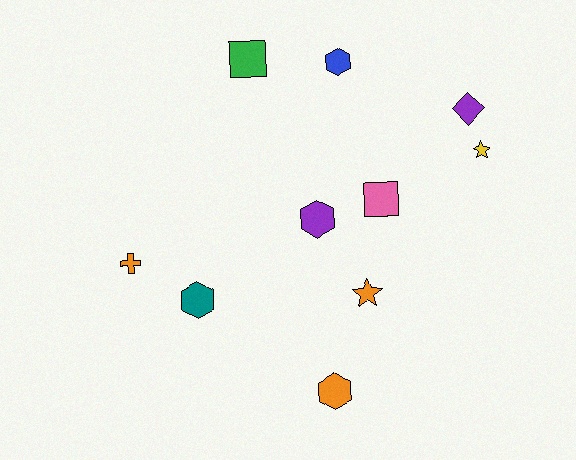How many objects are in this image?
There are 10 objects.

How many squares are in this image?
There are 2 squares.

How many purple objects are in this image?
There are 2 purple objects.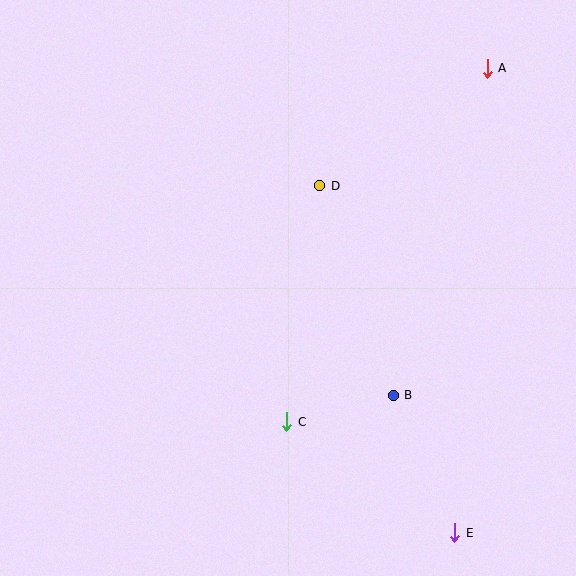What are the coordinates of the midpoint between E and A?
The midpoint between E and A is at (471, 301).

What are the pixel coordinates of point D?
Point D is at (320, 186).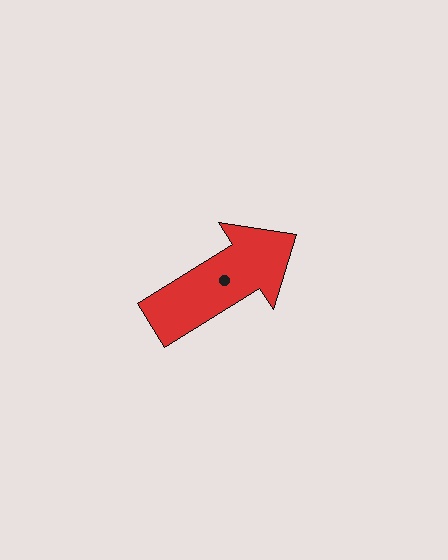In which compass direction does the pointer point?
Northeast.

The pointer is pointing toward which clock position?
Roughly 2 o'clock.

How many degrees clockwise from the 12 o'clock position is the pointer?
Approximately 58 degrees.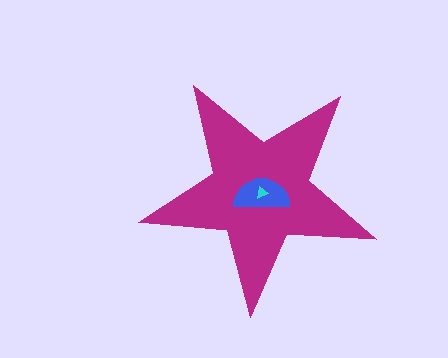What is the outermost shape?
The magenta star.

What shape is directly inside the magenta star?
The blue semicircle.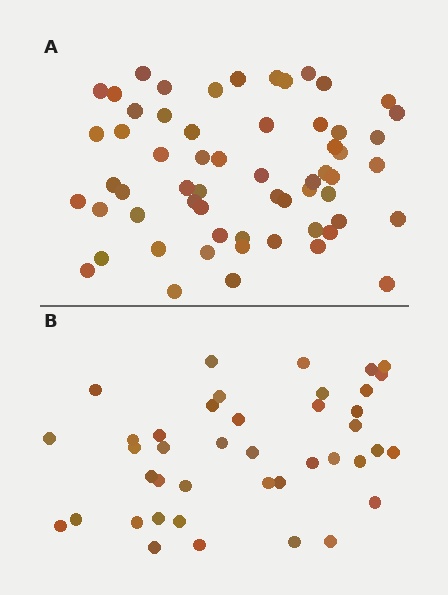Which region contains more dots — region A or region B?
Region A (the top region) has more dots.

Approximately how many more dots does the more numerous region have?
Region A has approximately 20 more dots than region B.